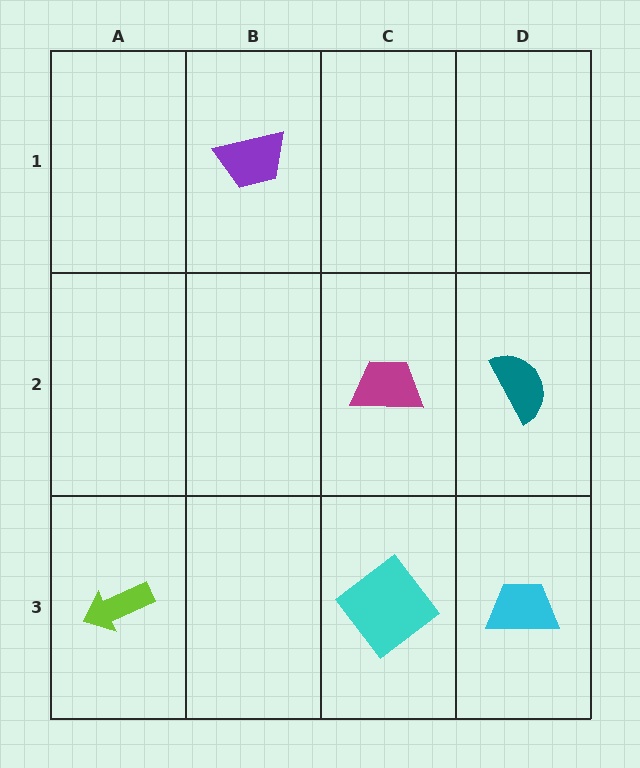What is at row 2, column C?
A magenta trapezoid.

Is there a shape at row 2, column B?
No, that cell is empty.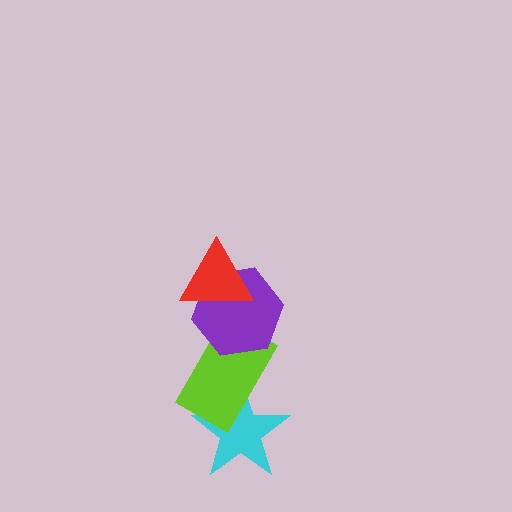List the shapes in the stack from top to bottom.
From top to bottom: the red triangle, the purple hexagon, the lime rectangle, the cyan star.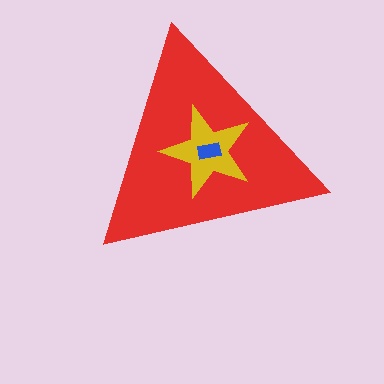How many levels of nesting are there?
3.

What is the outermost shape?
The red triangle.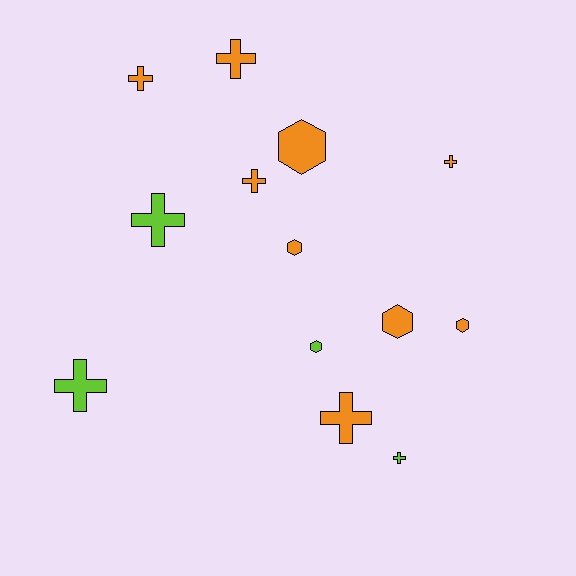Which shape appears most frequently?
Cross, with 8 objects.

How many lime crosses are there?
There are 3 lime crosses.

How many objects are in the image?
There are 13 objects.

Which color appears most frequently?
Orange, with 9 objects.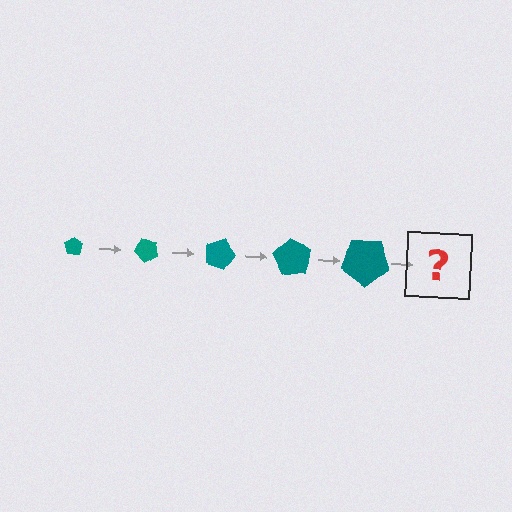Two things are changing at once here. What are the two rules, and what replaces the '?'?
The two rules are that the pentagon grows larger each step and it rotates 45 degrees each step. The '?' should be a pentagon, larger than the previous one and rotated 225 degrees from the start.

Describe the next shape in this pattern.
It should be a pentagon, larger than the previous one and rotated 225 degrees from the start.